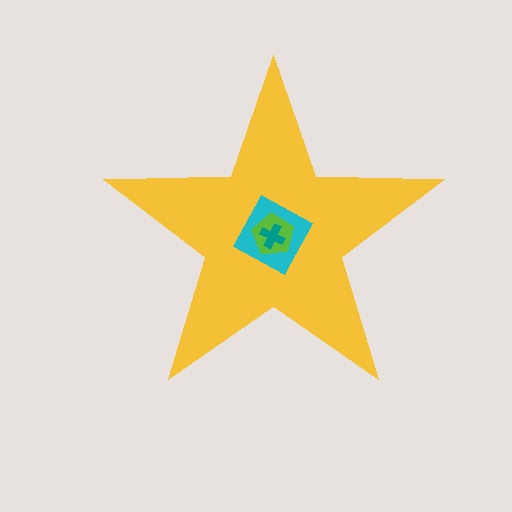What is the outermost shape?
The yellow star.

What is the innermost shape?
The teal cross.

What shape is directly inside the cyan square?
The lime pentagon.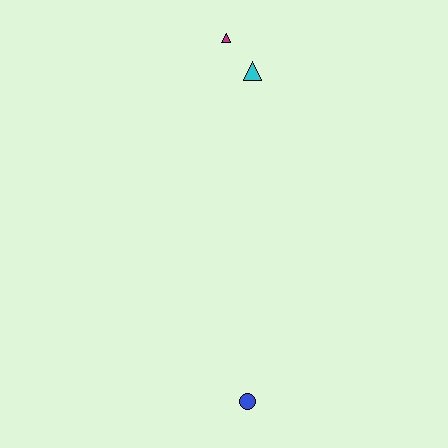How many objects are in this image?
There are 3 objects.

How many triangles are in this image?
There are 2 triangles.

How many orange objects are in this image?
There are no orange objects.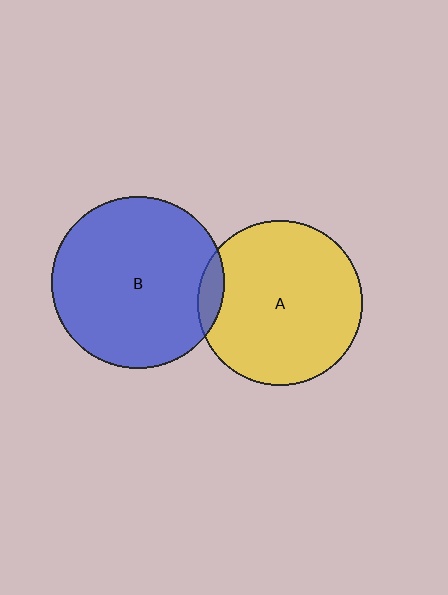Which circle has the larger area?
Circle B (blue).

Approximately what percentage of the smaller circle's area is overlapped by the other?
Approximately 5%.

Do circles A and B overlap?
Yes.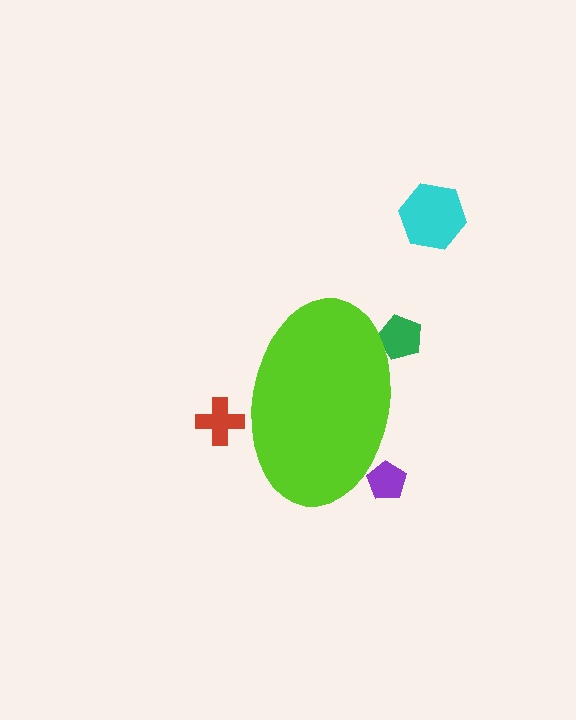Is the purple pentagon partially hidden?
Yes, the purple pentagon is partially hidden behind the lime ellipse.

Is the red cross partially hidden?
Yes, the red cross is partially hidden behind the lime ellipse.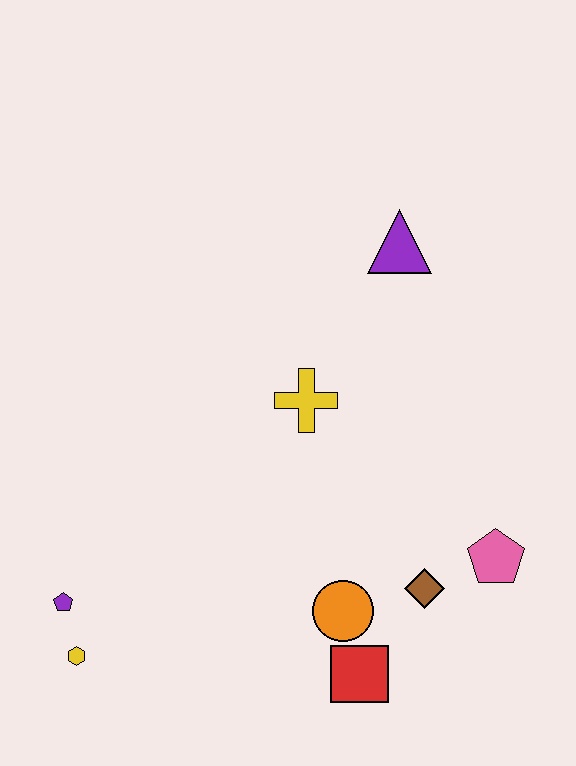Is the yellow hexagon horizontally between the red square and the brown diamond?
No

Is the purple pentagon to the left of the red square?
Yes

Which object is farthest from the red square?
The purple triangle is farthest from the red square.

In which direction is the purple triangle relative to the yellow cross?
The purple triangle is above the yellow cross.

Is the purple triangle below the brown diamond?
No